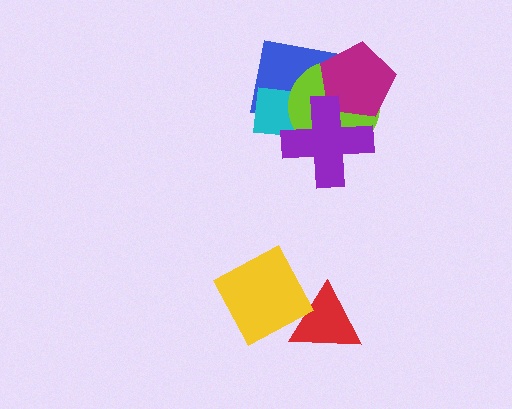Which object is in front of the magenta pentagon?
The purple cross is in front of the magenta pentagon.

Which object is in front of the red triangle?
The yellow square is in front of the red triangle.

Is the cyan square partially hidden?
Yes, it is partially covered by another shape.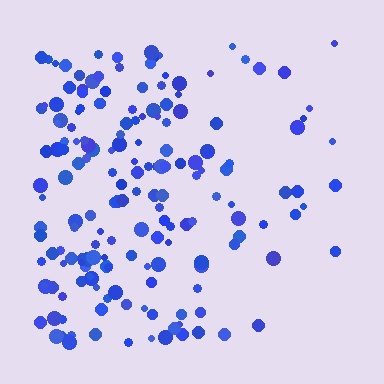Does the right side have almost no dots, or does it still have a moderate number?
Still a moderate number, just noticeably fewer than the left.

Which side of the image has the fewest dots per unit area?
The right.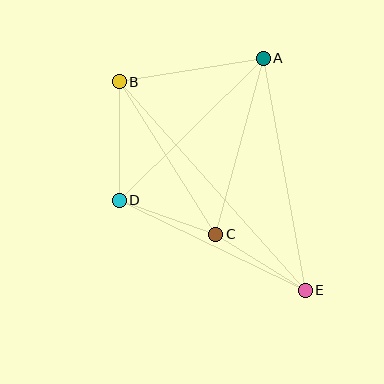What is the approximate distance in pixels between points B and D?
The distance between B and D is approximately 118 pixels.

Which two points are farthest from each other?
Points B and E are farthest from each other.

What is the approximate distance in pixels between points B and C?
The distance between B and C is approximately 180 pixels.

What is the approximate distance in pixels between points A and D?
The distance between A and D is approximately 202 pixels.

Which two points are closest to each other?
Points C and D are closest to each other.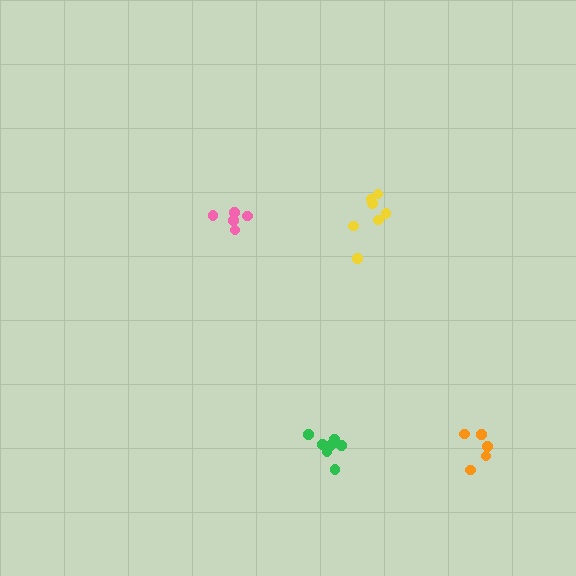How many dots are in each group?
Group 1: 7 dots, Group 2: 5 dots, Group 3: 7 dots, Group 4: 5 dots (24 total).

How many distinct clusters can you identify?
There are 4 distinct clusters.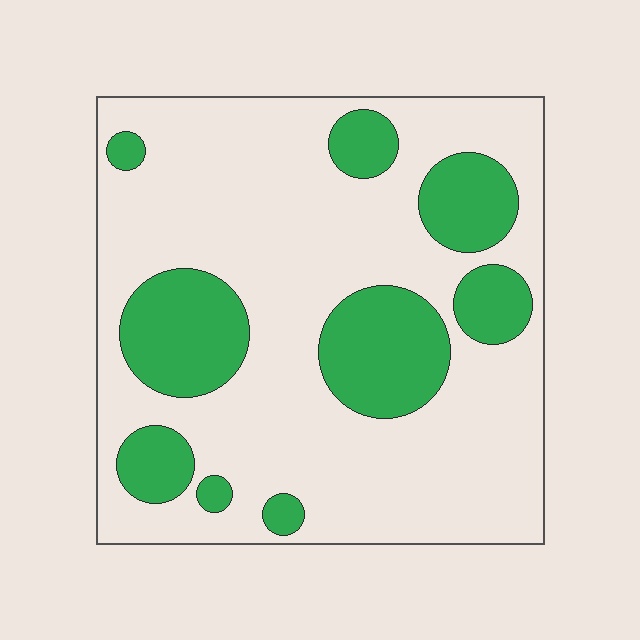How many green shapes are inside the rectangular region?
9.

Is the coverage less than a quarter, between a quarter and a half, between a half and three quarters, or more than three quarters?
Between a quarter and a half.